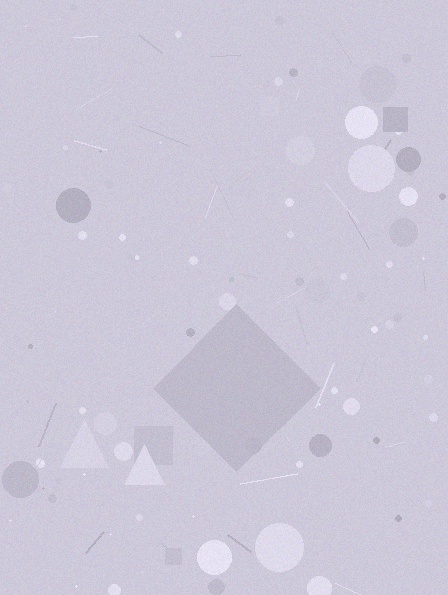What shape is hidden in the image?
A diamond is hidden in the image.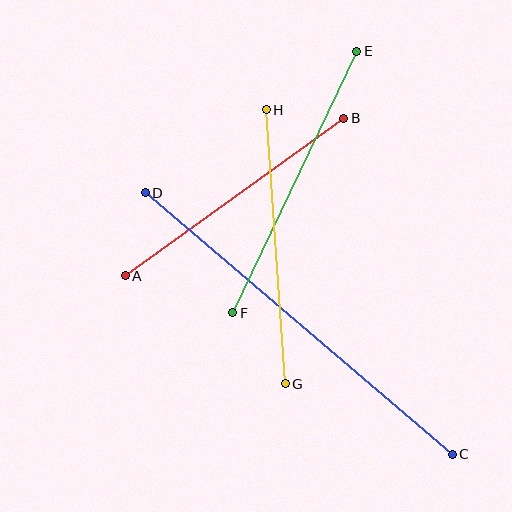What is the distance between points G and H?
The distance is approximately 275 pixels.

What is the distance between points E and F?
The distance is approximately 289 pixels.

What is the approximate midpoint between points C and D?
The midpoint is at approximately (299, 324) pixels.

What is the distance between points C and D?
The distance is approximately 403 pixels.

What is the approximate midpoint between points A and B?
The midpoint is at approximately (234, 197) pixels.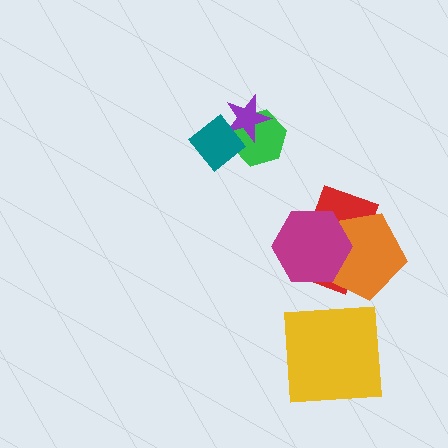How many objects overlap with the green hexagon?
2 objects overlap with the green hexagon.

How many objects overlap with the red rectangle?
2 objects overlap with the red rectangle.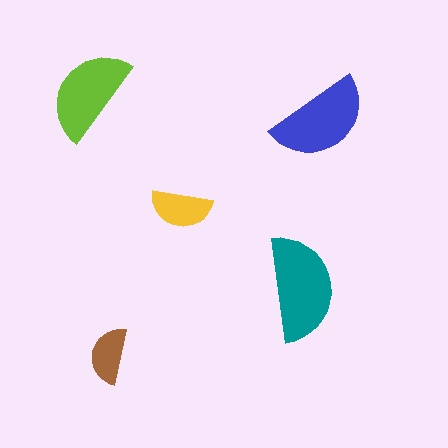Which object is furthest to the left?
The lime semicircle is leftmost.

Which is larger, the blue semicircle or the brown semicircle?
The blue one.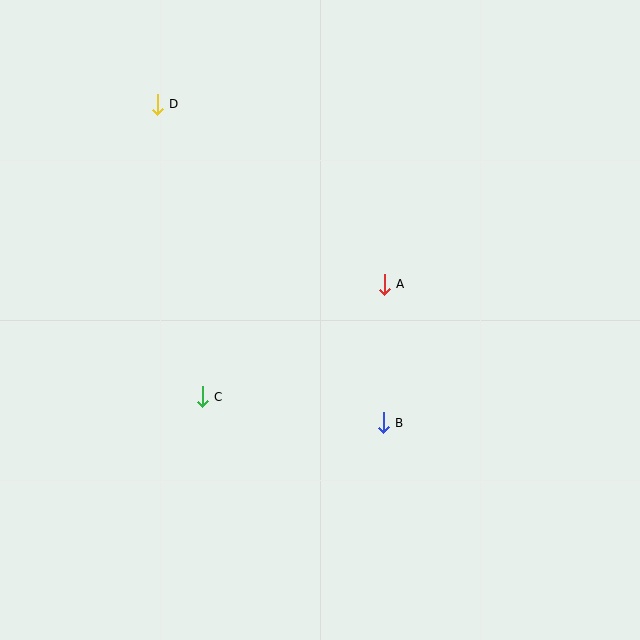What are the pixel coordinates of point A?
Point A is at (384, 284).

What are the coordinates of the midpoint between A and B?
The midpoint between A and B is at (384, 354).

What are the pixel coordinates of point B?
Point B is at (383, 423).